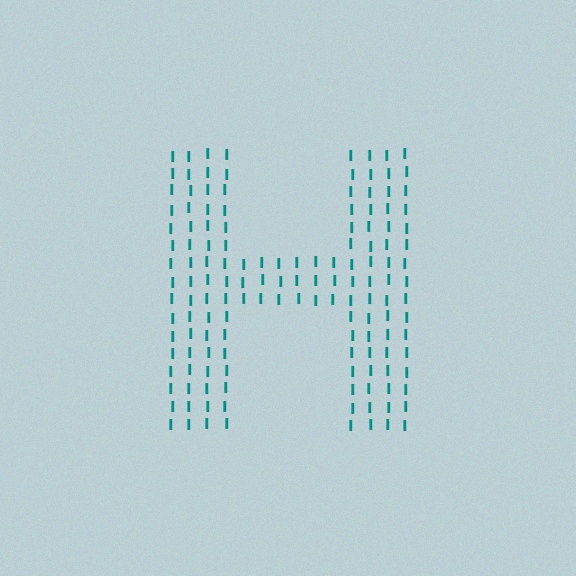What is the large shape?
The large shape is the letter H.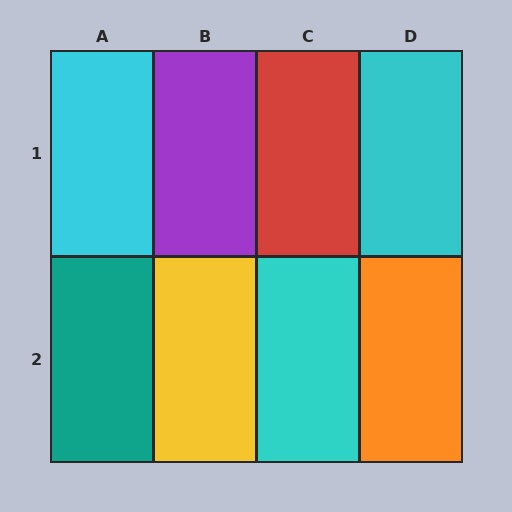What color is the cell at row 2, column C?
Cyan.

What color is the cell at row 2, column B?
Yellow.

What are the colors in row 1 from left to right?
Cyan, purple, red, cyan.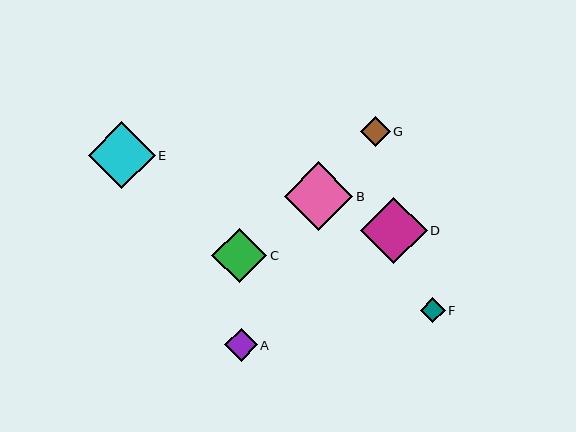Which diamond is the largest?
Diamond B is the largest with a size of approximately 68 pixels.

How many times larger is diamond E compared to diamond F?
Diamond E is approximately 2.7 times the size of diamond F.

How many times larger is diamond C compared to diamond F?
Diamond C is approximately 2.2 times the size of diamond F.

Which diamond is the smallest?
Diamond F is the smallest with a size of approximately 25 pixels.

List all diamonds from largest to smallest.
From largest to smallest: B, E, D, C, A, G, F.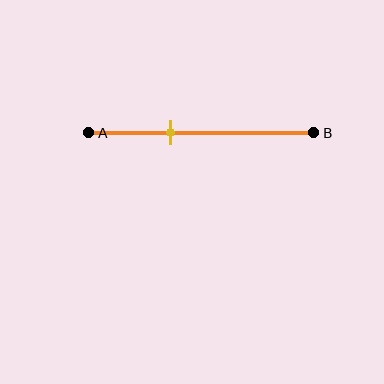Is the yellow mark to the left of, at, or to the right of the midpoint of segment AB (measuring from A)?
The yellow mark is to the left of the midpoint of segment AB.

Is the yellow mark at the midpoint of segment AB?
No, the mark is at about 35% from A, not at the 50% midpoint.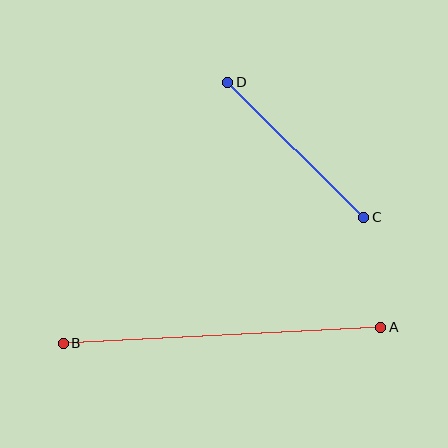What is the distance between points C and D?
The distance is approximately 192 pixels.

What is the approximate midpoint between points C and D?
The midpoint is at approximately (296, 150) pixels.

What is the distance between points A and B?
The distance is approximately 318 pixels.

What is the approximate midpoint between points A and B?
The midpoint is at approximately (222, 335) pixels.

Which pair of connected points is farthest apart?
Points A and B are farthest apart.